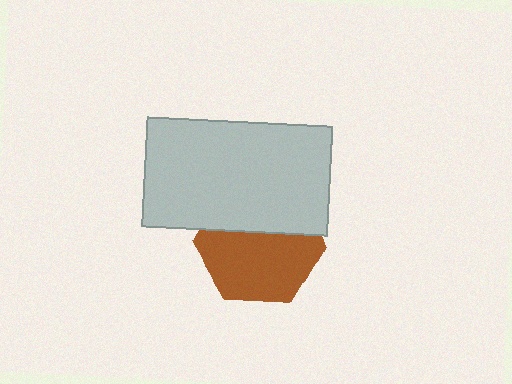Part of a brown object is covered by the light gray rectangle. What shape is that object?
It is a hexagon.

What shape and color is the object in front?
The object in front is a light gray rectangle.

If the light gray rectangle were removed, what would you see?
You would see the complete brown hexagon.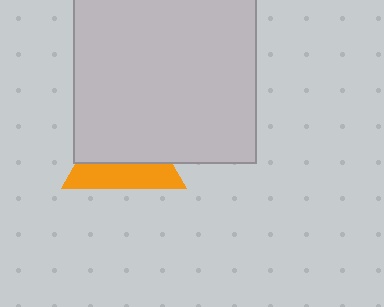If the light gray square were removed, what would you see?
You would see the complete orange triangle.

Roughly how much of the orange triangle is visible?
A small part of it is visible (roughly 42%).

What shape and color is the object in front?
The object in front is a light gray square.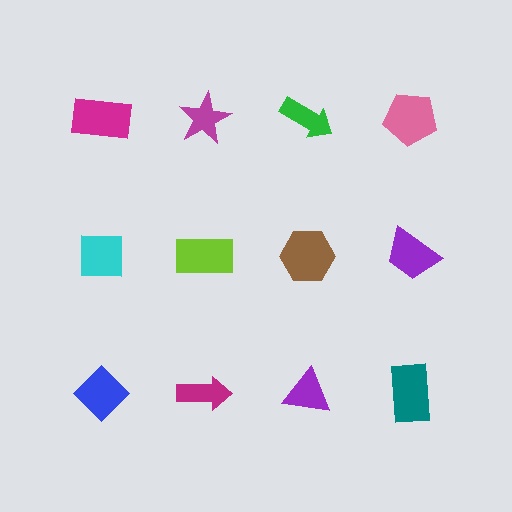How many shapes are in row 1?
4 shapes.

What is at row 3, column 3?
A purple triangle.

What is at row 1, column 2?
A magenta star.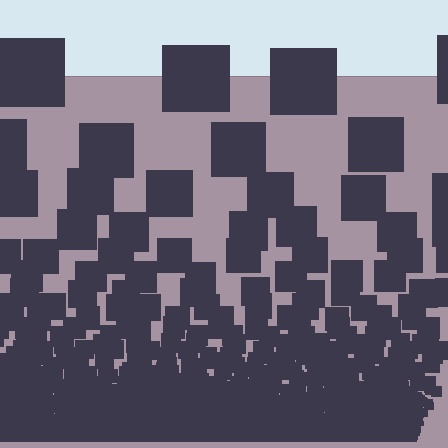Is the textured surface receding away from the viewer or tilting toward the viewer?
The surface appears to tilt toward the viewer. Texture elements get larger and sparser toward the top.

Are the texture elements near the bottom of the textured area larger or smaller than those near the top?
Smaller. The gradient is inverted — elements near the bottom are smaller and denser.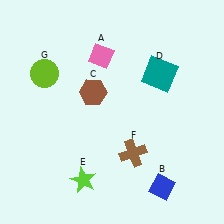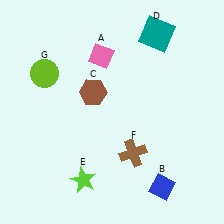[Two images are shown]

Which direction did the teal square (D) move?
The teal square (D) moved up.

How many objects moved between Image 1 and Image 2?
1 object moved between the two images.